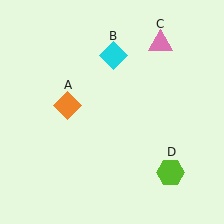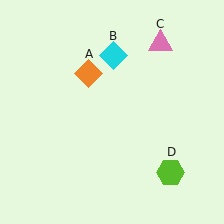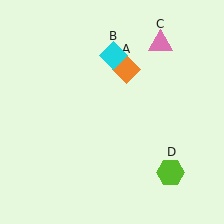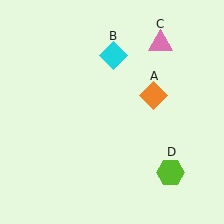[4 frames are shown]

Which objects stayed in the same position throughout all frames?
Cyan diamond (object B) and pink triangle (object C) and lime hexagon (object D) remained stationary.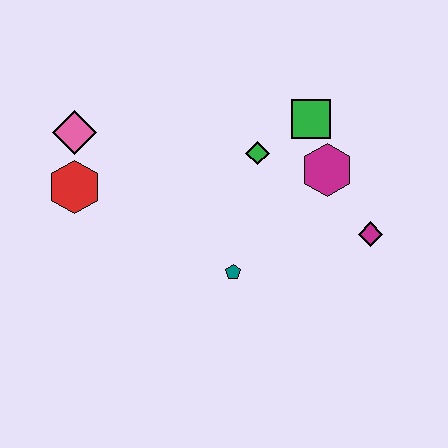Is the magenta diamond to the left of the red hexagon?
No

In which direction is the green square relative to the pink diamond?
The green square is to the right of the pink diamond.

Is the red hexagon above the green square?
No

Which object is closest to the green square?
The magenta hexagon is closest to the green square.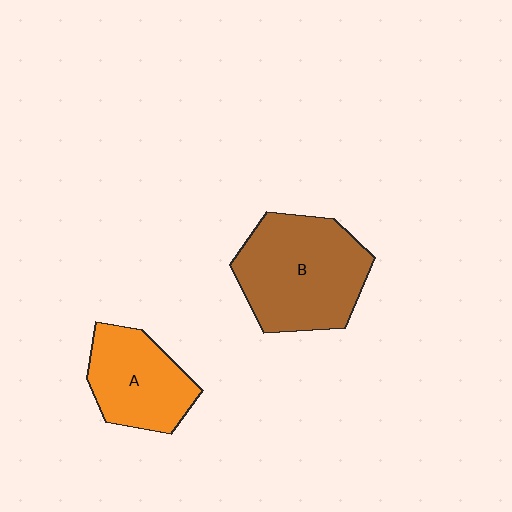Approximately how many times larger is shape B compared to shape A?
Approximately 1.5 times.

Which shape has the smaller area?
Shape A (orange).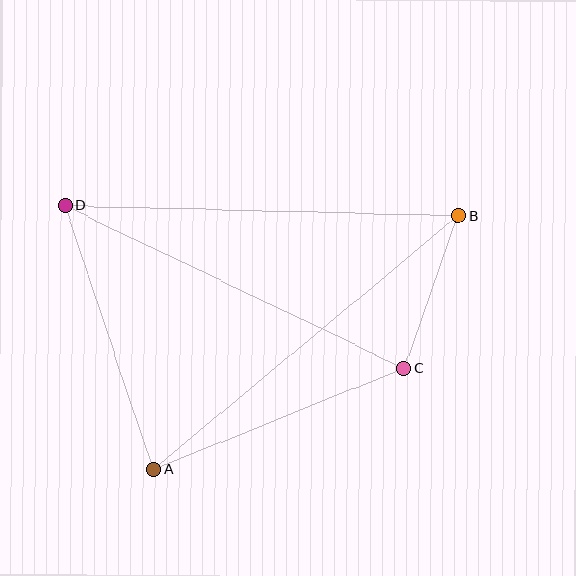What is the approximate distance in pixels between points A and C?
The distance between A and C is approximately 270 pixels.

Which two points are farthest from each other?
Points A and B are farthest from each other.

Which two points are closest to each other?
Points B and C are closest to each other.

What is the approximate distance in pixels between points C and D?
The distance between C and D is approximately 376 pixels.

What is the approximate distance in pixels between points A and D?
The distance between A and D is approximately 278 pixels.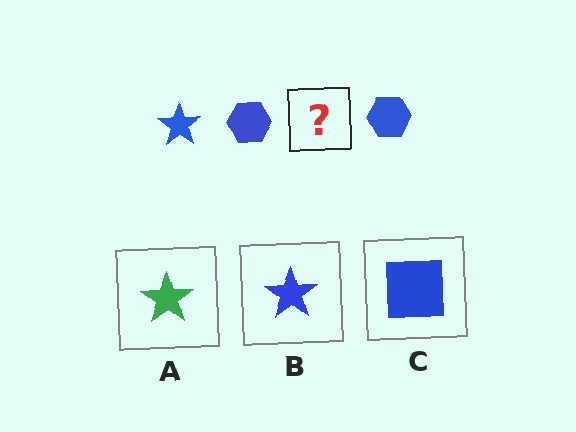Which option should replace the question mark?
Option B.